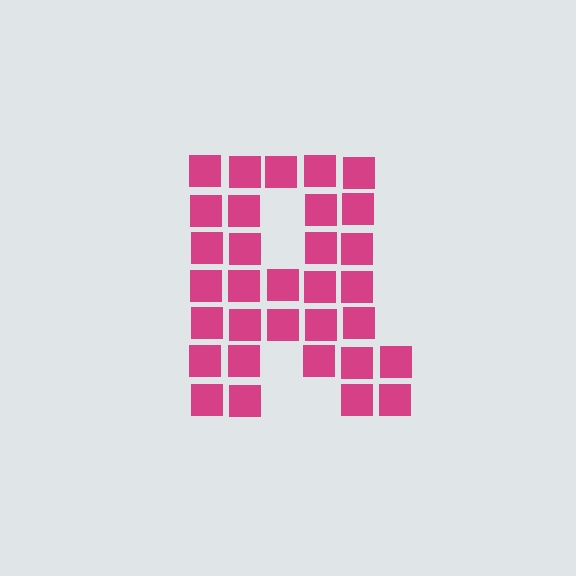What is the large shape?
The large shape is the letter R.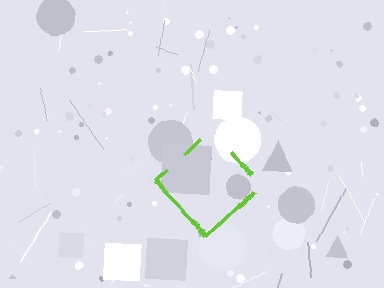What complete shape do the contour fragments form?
The contour fragments form a diamond.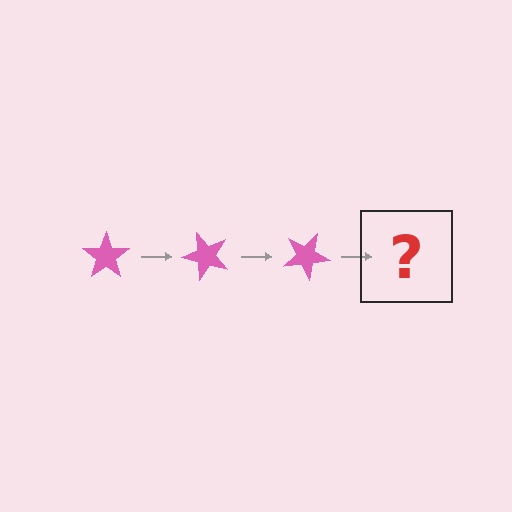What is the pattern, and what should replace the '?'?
The pattern is that the star rotates 50 degrees each step. The '?' should be a pink star rotated 150 degrees.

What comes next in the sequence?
The next element should be a pink star rotated 150 degrees.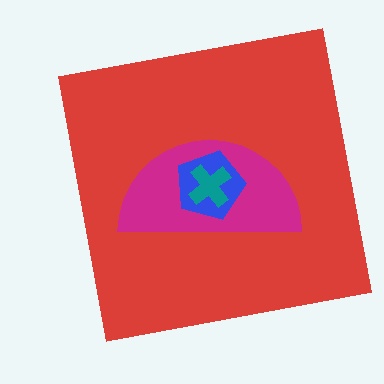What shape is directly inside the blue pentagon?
The teal cross.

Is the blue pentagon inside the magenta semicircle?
Yes.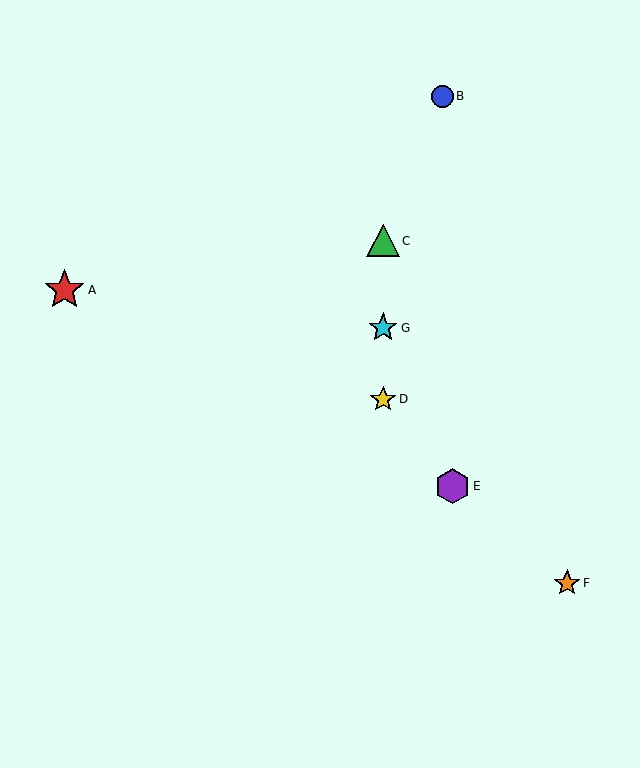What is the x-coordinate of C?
Object C is at x≈383.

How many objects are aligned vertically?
3 objects (C, D, G) are aligned vertically.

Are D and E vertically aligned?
No, D is at x≈383 and E is at x≈453.